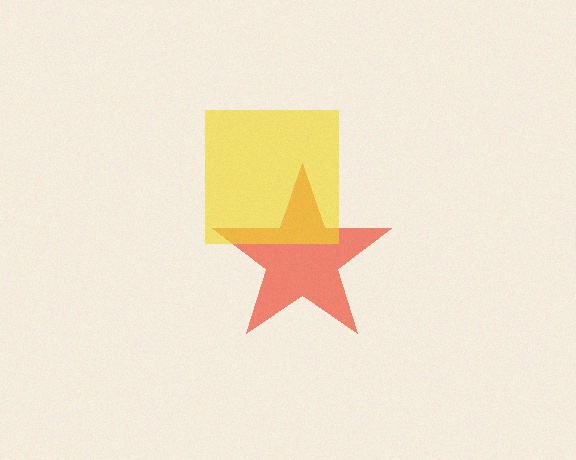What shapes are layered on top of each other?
The layered shapes are: a red star, a yellow square.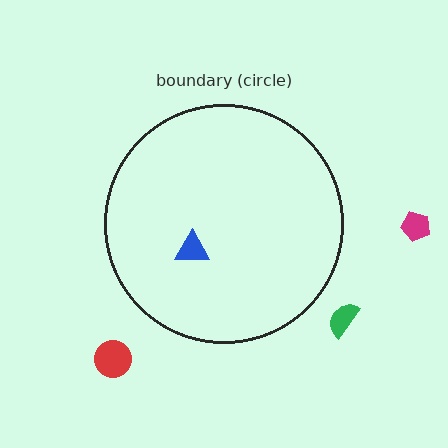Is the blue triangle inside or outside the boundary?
Inside.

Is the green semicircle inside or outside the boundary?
Outside.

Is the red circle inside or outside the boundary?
Outside.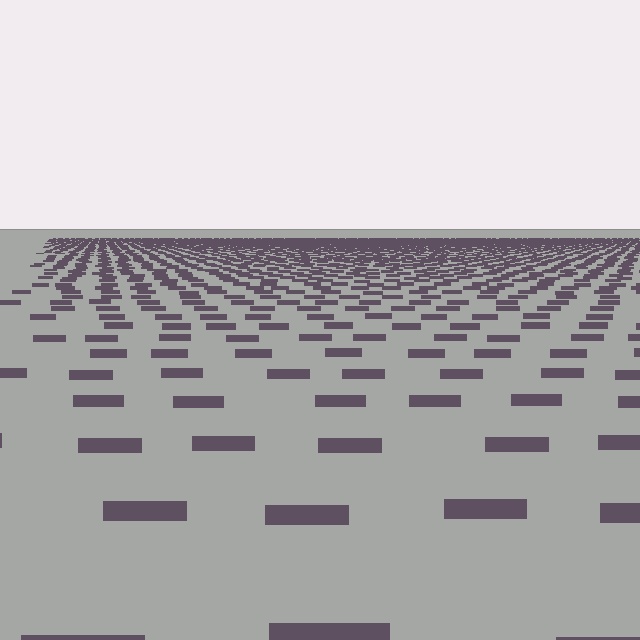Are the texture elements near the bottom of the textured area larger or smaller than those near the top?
Larger. Near the bottom, elements are closer to the viewer and appear at a bigger on-screen size.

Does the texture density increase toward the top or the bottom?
Density increases toward the top.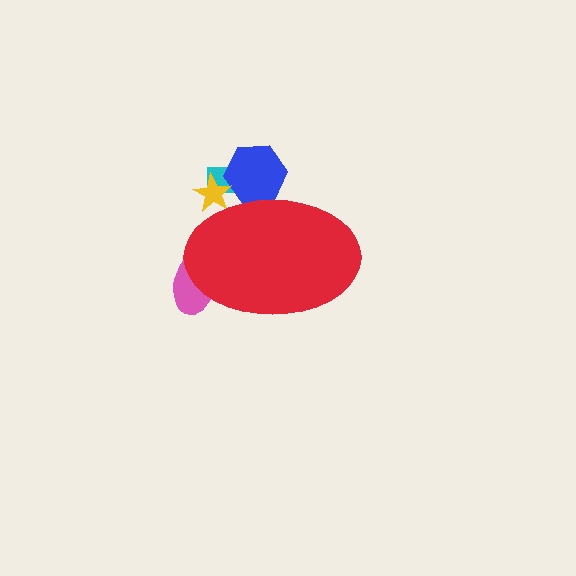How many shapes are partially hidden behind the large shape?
4 shapes are partially hidden.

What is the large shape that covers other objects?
A red ellipse.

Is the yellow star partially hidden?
Yes, the yellow star is partially hidden behind the red ellipse.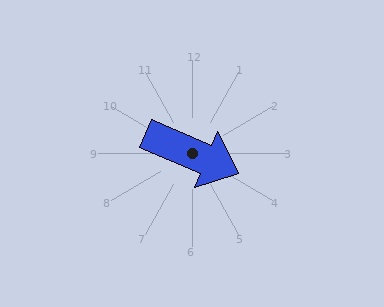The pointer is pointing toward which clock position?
Roughly 4 o'clock.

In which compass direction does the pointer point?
Southeast.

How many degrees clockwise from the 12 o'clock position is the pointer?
Approximately 113 degrees.